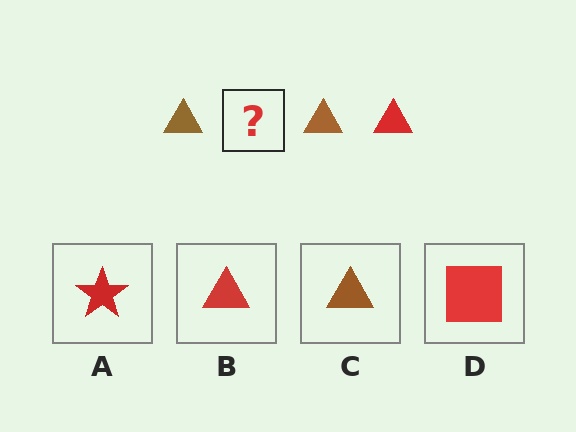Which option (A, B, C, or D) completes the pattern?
B.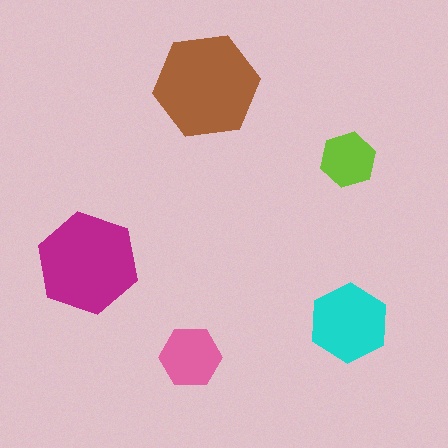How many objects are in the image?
There are 5 objects in the image.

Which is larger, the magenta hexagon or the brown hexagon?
The brown one.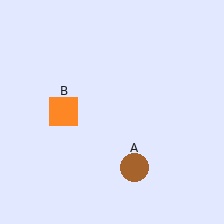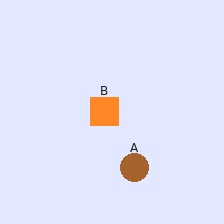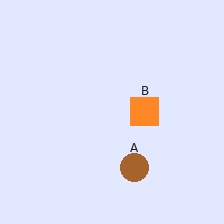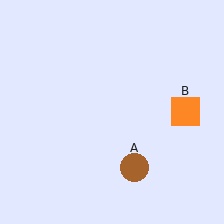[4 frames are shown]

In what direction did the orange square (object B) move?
The orange square (object B) moved right.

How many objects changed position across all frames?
1 object changed position: orange square (object B).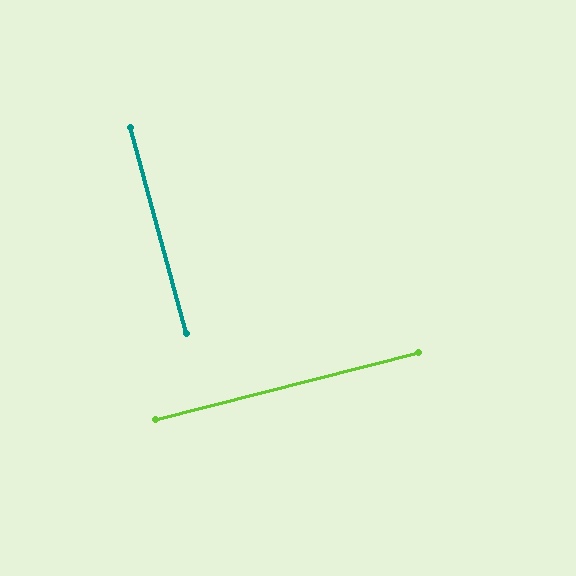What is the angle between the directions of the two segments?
Approximately 89 degrees.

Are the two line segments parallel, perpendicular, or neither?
Perpendicular — they meet at approximately 89°.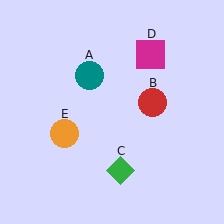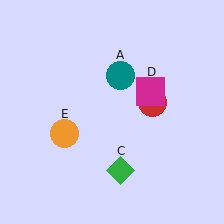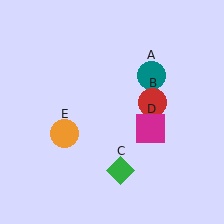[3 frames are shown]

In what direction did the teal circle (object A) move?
The teal circle (object A) moved right.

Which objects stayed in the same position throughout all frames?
Red circle (object B) and green diamond (object C) and orange circle (object E) remained stationary.